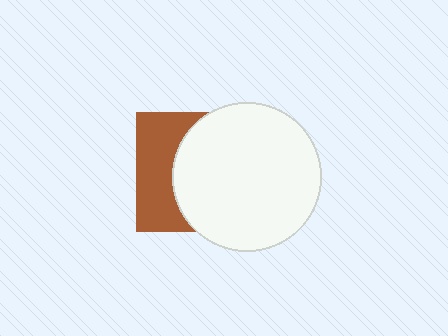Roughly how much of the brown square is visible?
A small part of it is visible (roughly 38%).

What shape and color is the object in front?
The object in front is a white circle.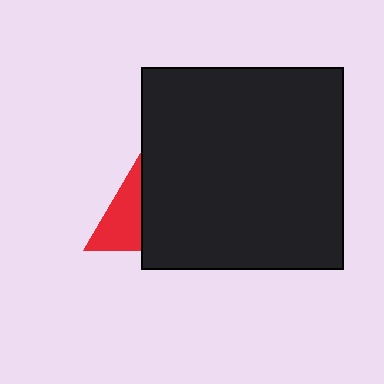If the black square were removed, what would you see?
You would see the complete red triangle.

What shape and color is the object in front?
The object in front is a black square.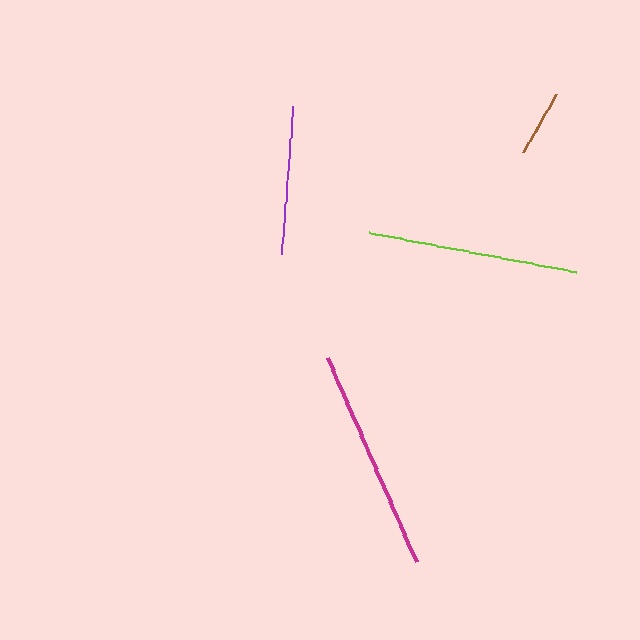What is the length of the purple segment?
The purple segment is approximately 148 pixels long.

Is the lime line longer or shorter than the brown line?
The lime line is longer than the brown line.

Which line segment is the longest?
The magenta line is the longest at approximately 223 pixels.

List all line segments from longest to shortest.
From longest to shortest: magenta, lime, purple, brown.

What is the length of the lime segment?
The lime segment is approximately 211 pixels long.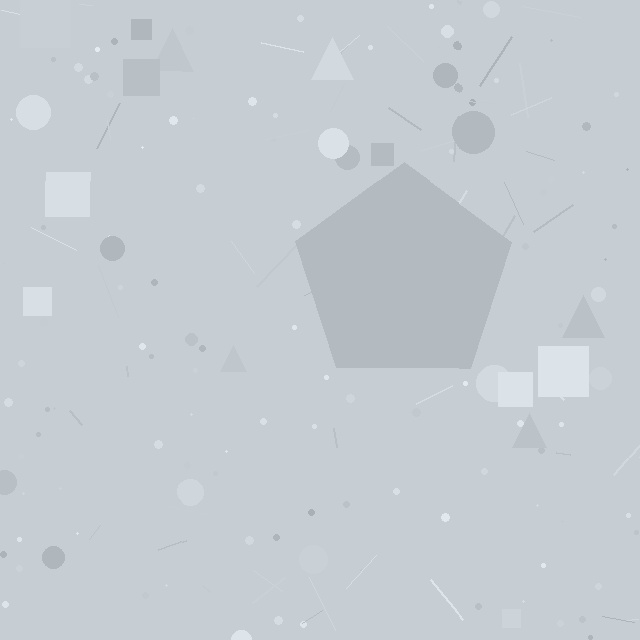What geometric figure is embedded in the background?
A pentagon is embedded in the background.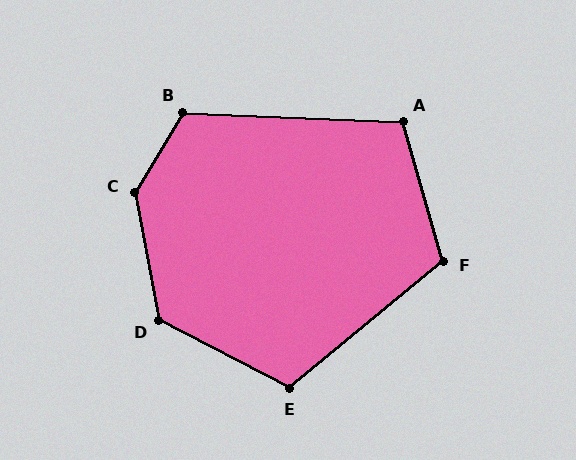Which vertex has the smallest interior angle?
A, at approximately 108 degrees.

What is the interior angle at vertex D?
Approximately 128 degrees (obtuse).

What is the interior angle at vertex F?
Approximately 114 degrees (obtuse).